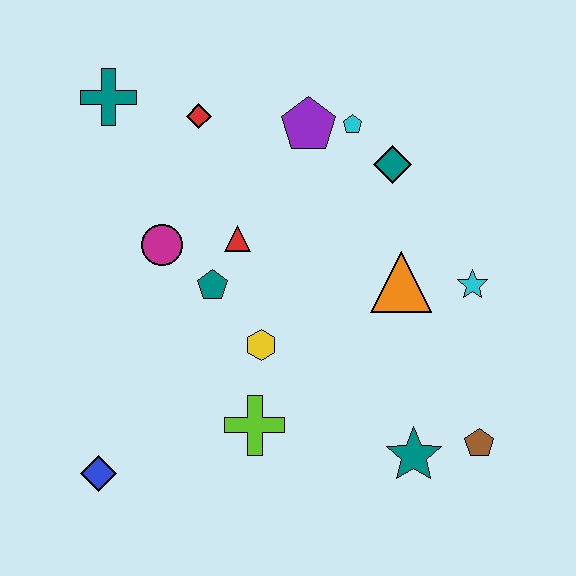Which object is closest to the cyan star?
The orange triangle is closest to the cyan star.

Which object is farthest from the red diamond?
The brown pentagon is farthest from the red diamond.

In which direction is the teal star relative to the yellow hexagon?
The teal star is to the right of the yellow hexagon.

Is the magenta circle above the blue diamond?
Yes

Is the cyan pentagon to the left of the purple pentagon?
No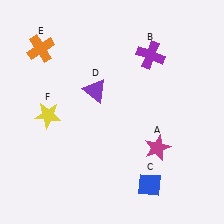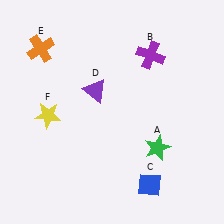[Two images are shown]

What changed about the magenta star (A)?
In Image 1, A is magenta. In Image 2, it changed to green.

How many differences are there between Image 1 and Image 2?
There is 1 difference between the two images.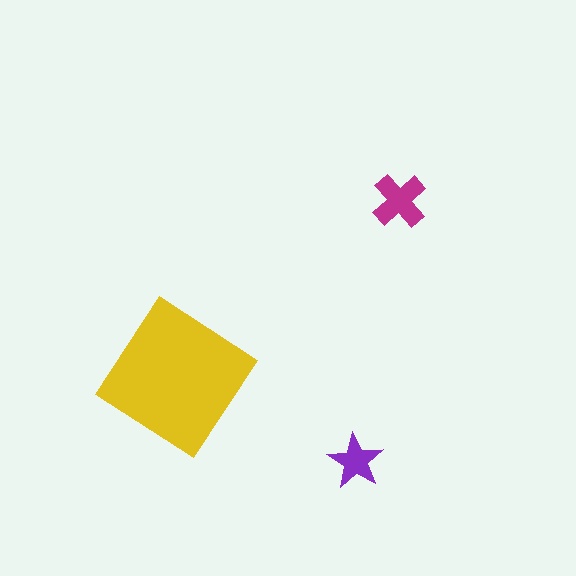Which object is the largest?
The yellow diamond.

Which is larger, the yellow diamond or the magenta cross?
The yellow diamond.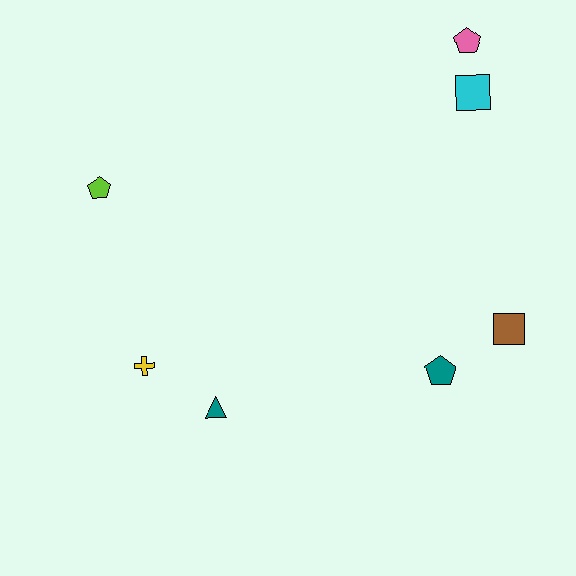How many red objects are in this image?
There are no red objects.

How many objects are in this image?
There are 7 objects.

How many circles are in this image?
There are no circles.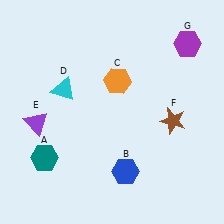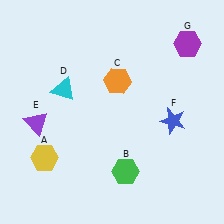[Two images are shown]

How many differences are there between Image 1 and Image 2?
There are 3 differences between the two images.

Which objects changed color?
A changed from teal to yellow. B changed from blue to green. F changed from brown to blue.